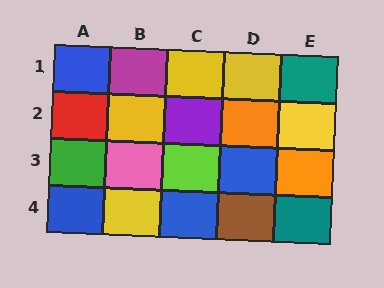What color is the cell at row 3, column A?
Green.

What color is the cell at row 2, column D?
Orange.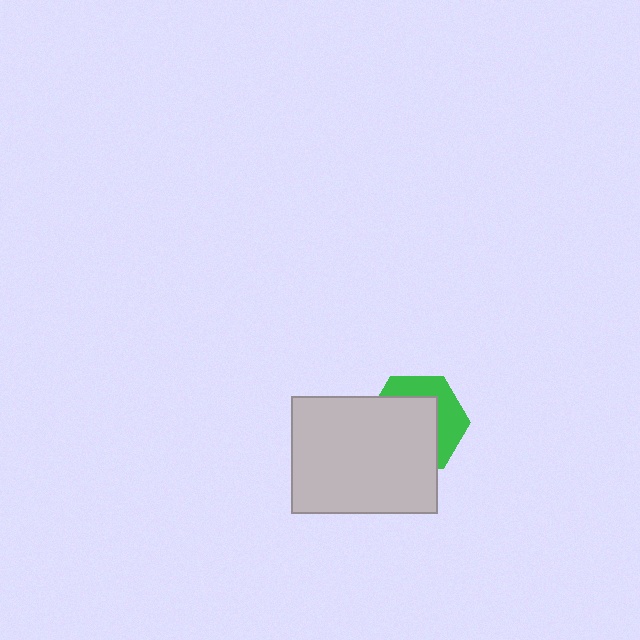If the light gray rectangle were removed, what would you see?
You would see the complete green hexagon.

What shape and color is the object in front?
The object in front is a light gray rectangle.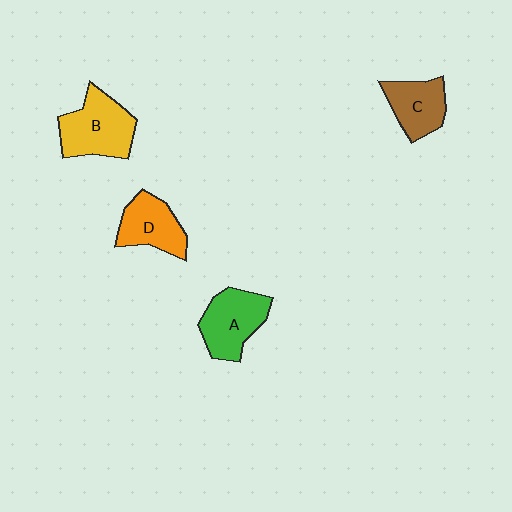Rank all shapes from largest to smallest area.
From largest to smallest: B (yellow), A (green), D (orange), C (brown).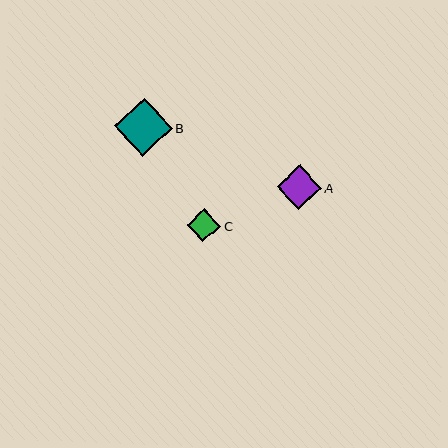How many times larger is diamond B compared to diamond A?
Diamond B is approximately 1.3 times the size of diamond A.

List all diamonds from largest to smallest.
From largest to smallest: B, A, C.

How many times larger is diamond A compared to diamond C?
Diamond A is approximately 1.3 times the size of diamond C.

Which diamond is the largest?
Diamond B is the largest with a size of approximately 58 pixels.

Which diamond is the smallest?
Diamond C is the smallest with a size of approximately 34 pixels.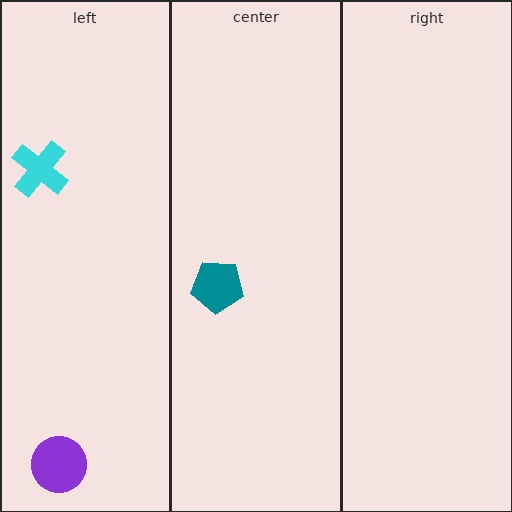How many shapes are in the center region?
1.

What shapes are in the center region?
The teal pentagon.